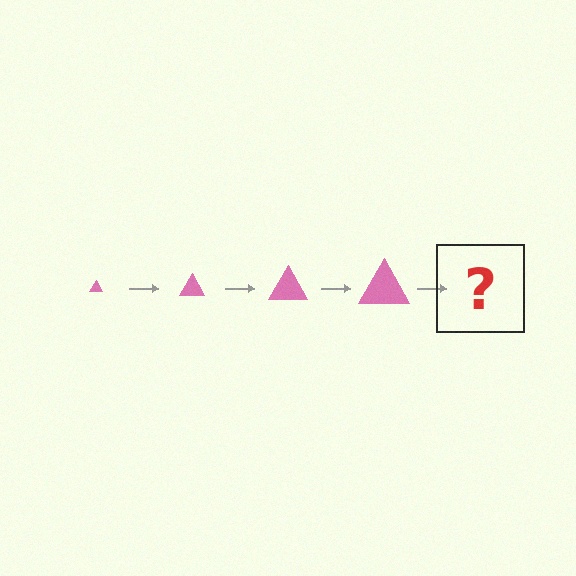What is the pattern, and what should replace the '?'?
The pattern is that the triangle gets progressively larger each step. The '?' should be a pink triangle, larger than the previous one.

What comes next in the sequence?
The next element should be a pink triangle, larger than the previous one.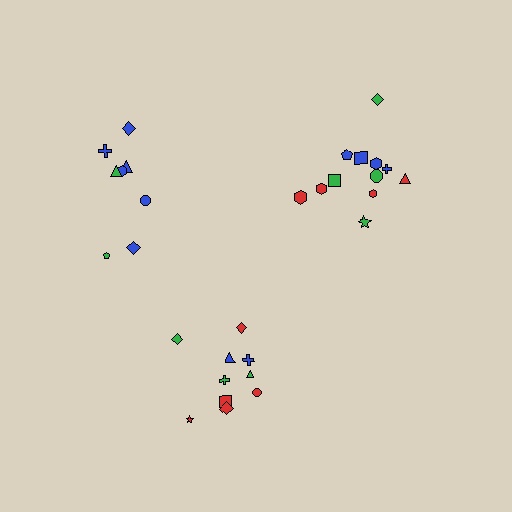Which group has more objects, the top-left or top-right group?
The top-right group.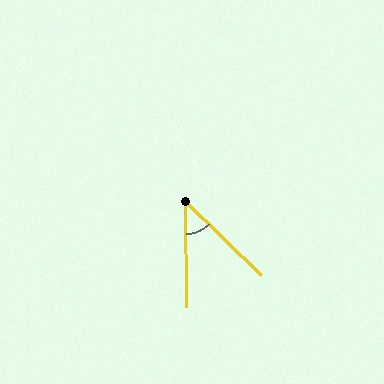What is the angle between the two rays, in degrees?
Approximately 46 degrees.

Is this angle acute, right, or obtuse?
It is acute.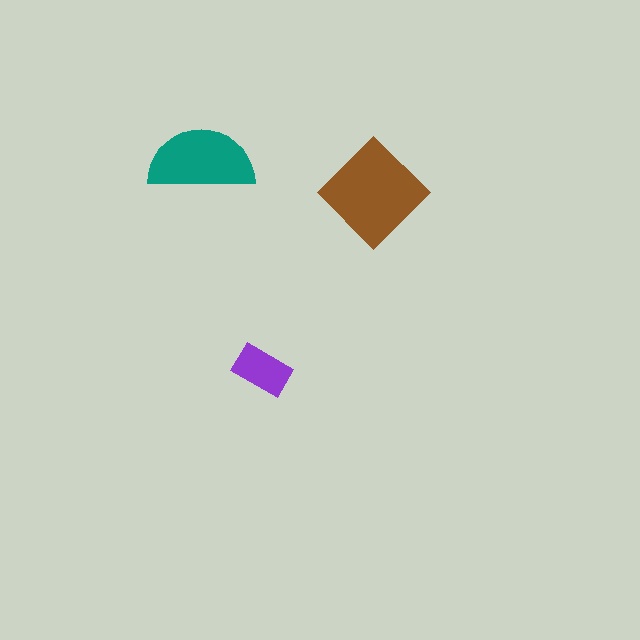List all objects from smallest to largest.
The purple rectangle, the teal semicircle, the brown diamond.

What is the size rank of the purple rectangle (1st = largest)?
3rd.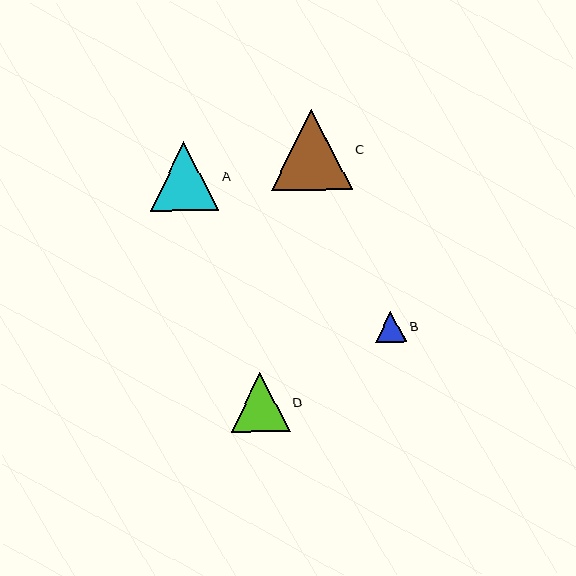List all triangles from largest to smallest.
From largest to smallest: C, A, D, B.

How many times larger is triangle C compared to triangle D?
Triangle C is approximately 1.4 times the size of triangle D.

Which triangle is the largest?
Triangle C is the largest with a size of approximately 81 pixels.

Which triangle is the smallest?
Triangle B is the smallest with a size of approximately 31 pixels.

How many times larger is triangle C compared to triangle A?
Triangle C is approximately 1.2 times the size of triangle A.